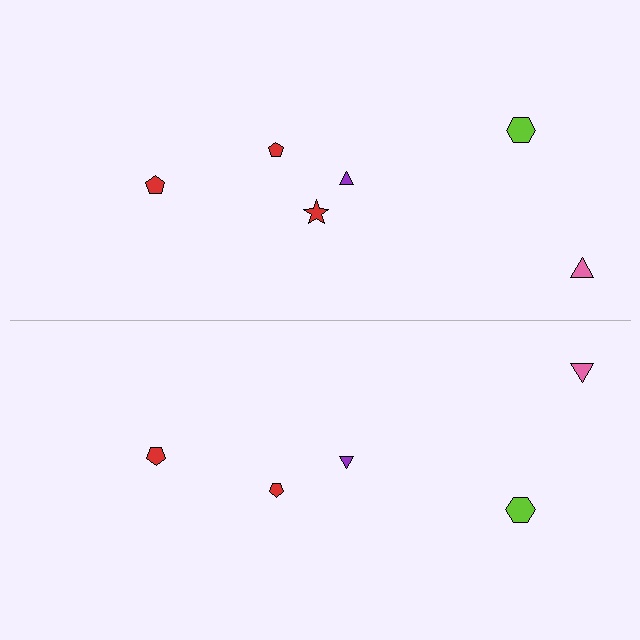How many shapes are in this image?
There are 11 shapes in this image.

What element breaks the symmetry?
A red star is missing from the bottom side.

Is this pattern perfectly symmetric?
No, the pattern is not perfectly symmetric. A red star is missing from the bottom side.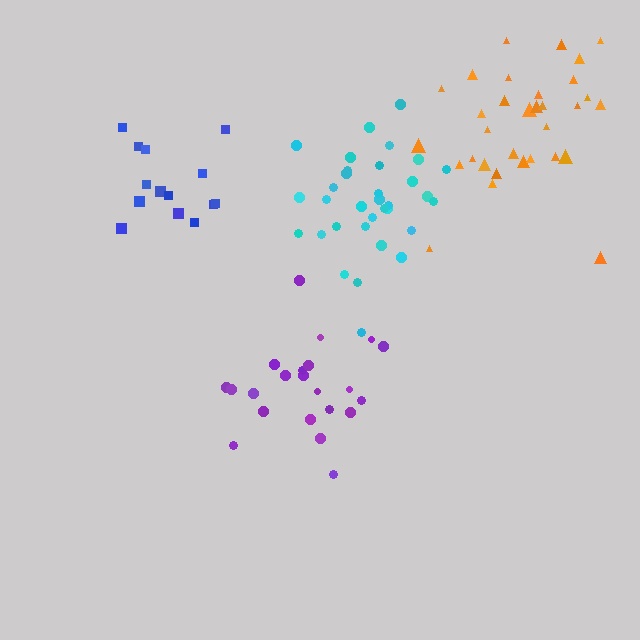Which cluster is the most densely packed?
Cyan.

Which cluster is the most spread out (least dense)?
Purple.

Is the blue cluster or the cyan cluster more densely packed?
Cyan.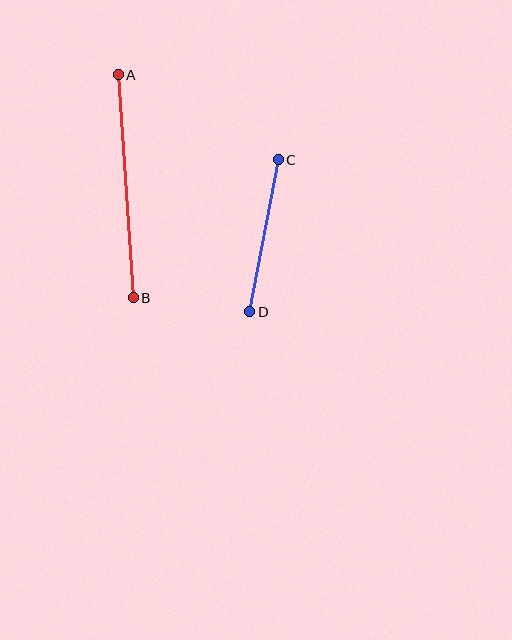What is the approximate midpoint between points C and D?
The midpoint is at approximately (264, 236) pixels.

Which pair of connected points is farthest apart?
Points A and B are farthest apart.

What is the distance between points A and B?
The distance is approximately 224 pixels.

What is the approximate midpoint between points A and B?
The midpoint is at approximately (126, 186) pixels.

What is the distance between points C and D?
The distance is approximately 155 pixels.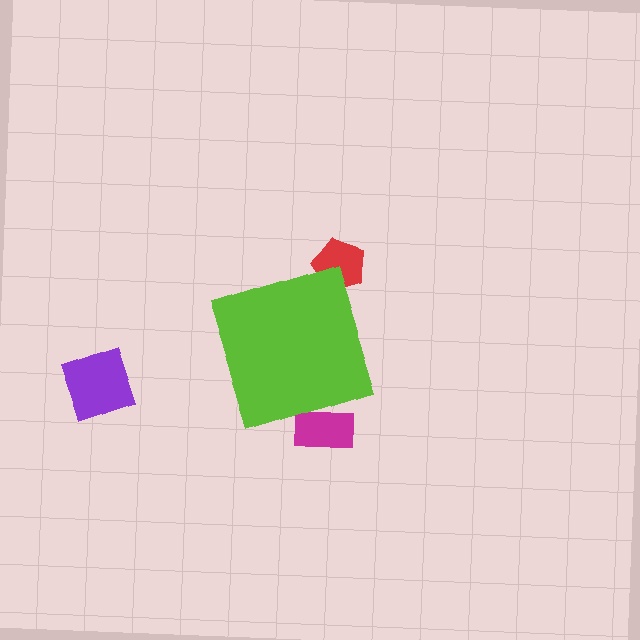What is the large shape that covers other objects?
A lime diamond.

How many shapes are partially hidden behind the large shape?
2 shapes are partially hidden.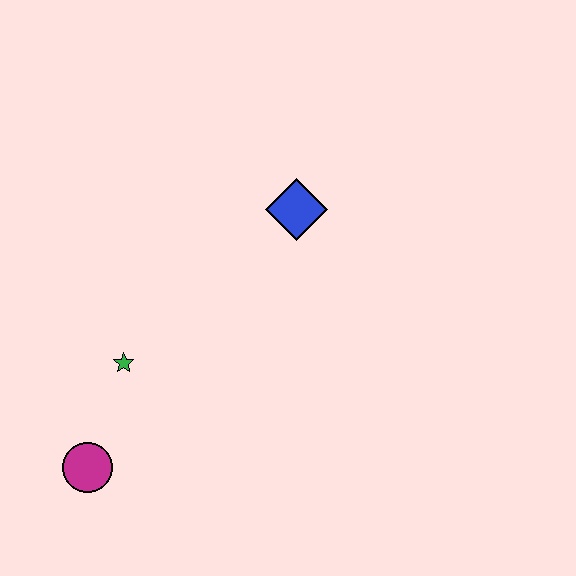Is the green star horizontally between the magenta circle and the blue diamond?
Yes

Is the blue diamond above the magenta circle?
Yes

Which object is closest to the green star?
The magenta circle is closest to the green star.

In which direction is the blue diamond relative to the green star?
The blue diamond is to the right of the green star.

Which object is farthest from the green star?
The blue diamond is farthest from the green star.